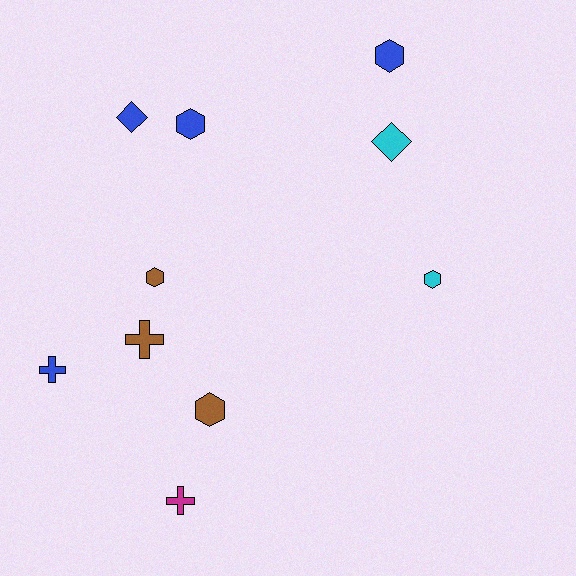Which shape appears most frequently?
Hexagon, with 5 objects.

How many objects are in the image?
There are 10 objects.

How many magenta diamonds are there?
There are no magenta diamonds.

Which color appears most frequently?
Blue, with 4 objects.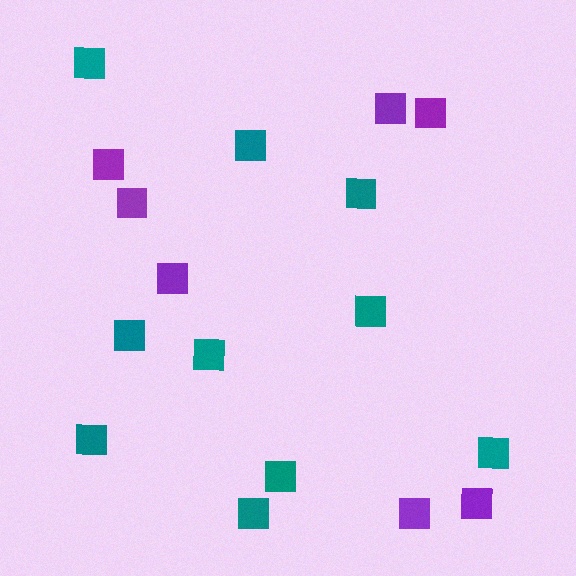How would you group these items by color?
There are 2 groups: one group of purple squares (7) and one group of teal squares (10).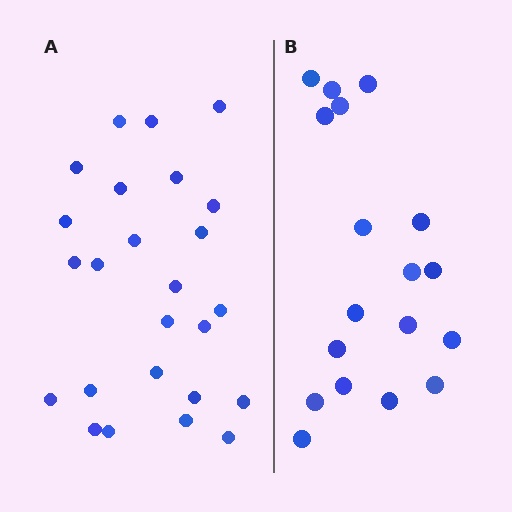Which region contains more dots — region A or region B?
Region A (the left region) has more dots.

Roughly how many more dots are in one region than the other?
Region A has roughly 8 or so more dots than region B.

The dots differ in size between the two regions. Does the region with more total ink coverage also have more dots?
No. Region B has more total ink coverage because its dots are larger, but region A actually contains more individual dots. Total area can be misleading — the number of items is what matters here.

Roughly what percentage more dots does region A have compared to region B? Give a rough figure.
About 40% more.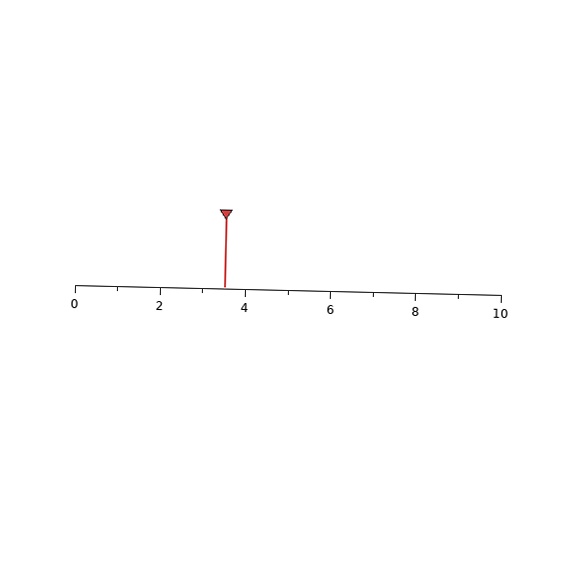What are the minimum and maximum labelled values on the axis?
The axis runs from 0 to 10.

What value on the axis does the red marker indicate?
The marker indicates approximately 3.5.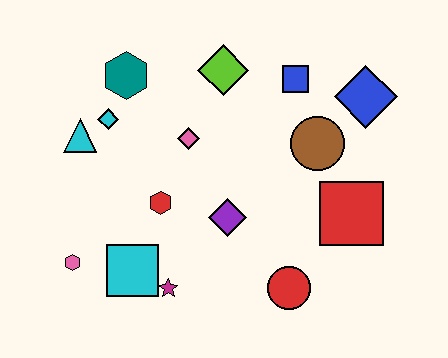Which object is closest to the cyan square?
The magenta star is closest to the cyan square.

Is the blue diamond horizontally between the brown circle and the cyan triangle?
No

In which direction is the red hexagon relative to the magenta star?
The red hexagon is above the magenta star.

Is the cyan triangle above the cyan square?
Yes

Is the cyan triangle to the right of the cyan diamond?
No